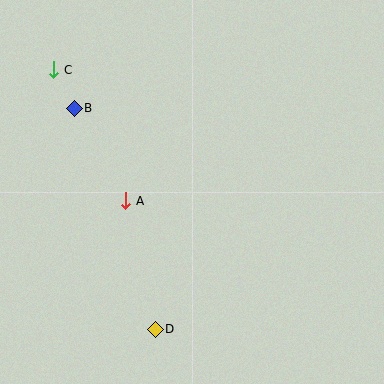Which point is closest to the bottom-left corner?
Point D is closest to the bottom-left corner.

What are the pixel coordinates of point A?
Point A is at (126, 201).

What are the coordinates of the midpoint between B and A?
The midpoint between B and A is at (100, 155).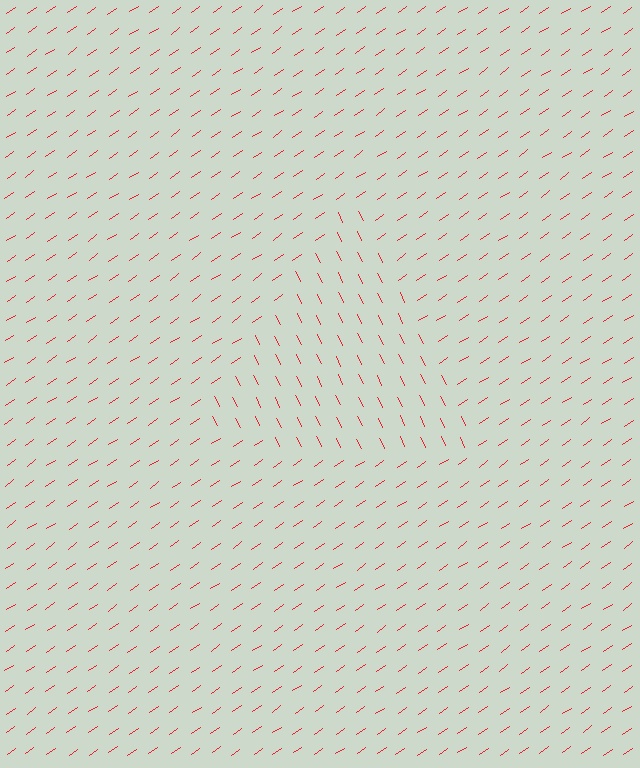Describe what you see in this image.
The image is filled with small red line segments. A triangle region in the image has lines oriented differently from the surrounding lines, creating a visible texture boundary.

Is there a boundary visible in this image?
Yes, there is a texture boundary formed by a change in line orientation.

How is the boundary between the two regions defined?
The boundary is defined purely by a change in line orientation (approximately 82 degrees difference). All lines are the same color and thickness.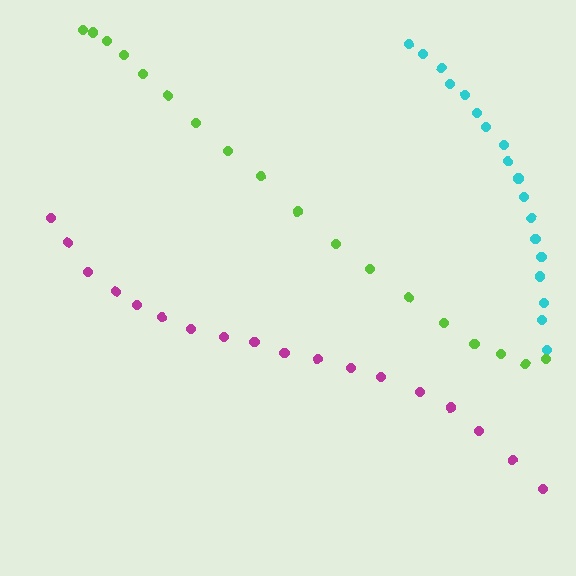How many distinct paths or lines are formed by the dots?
There are 3 distinct paths.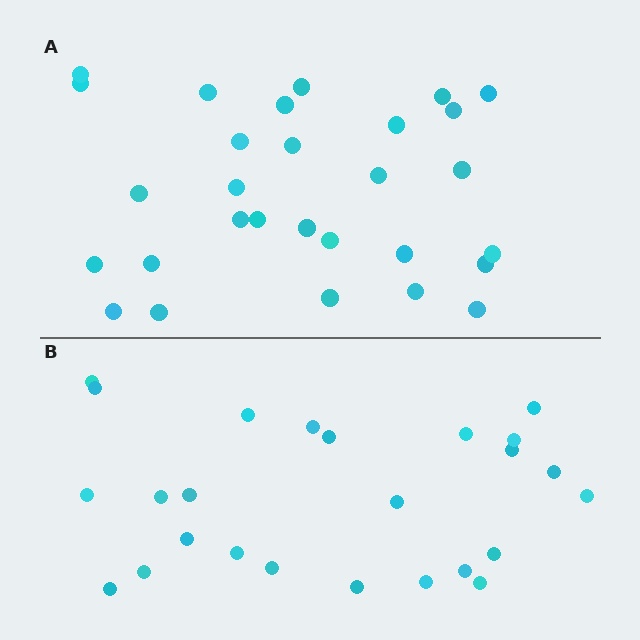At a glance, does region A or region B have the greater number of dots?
Region A (the top region) has more dots.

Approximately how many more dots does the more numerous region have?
Region A has about 4 more dots than region B.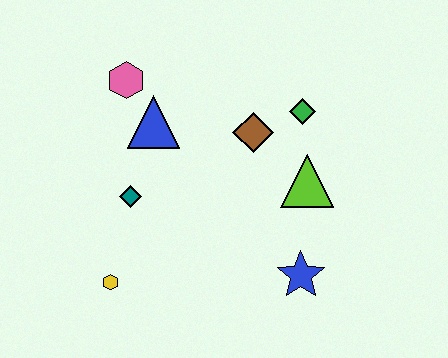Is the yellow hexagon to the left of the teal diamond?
Yes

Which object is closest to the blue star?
The lime triangle is closest to the blue star.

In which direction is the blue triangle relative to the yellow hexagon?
The blue triangle is above the yellow hexagon.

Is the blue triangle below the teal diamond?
No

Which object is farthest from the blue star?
The pink hexagon is farthest from the blue star.